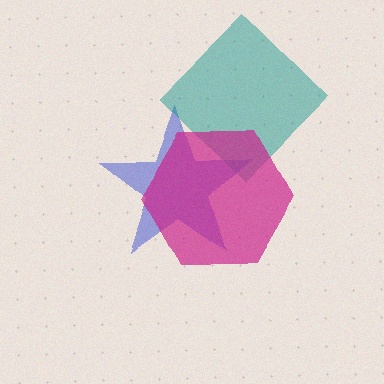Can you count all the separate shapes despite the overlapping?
Yes, there are 3 separate shapes.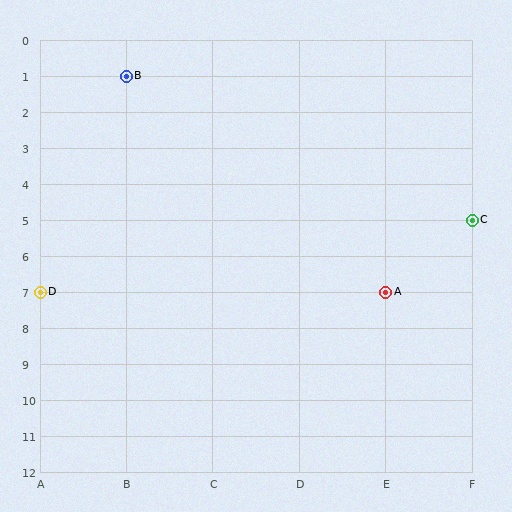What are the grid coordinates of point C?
Point C is at grid coordinates (F, 5).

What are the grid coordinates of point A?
Point A is at grid coordinates (E, 7).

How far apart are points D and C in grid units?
Points D and C are 5 columns and 2 rows apart (about 5.4 grid units diagonally).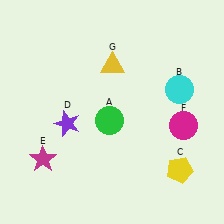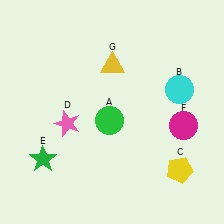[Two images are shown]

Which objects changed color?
D changed from purple to pink. E changed from magenta to green.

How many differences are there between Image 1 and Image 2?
There are 2 differences between the two images.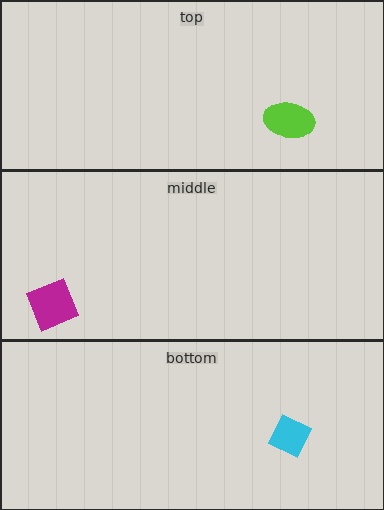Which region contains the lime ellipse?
The top region.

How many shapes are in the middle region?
1.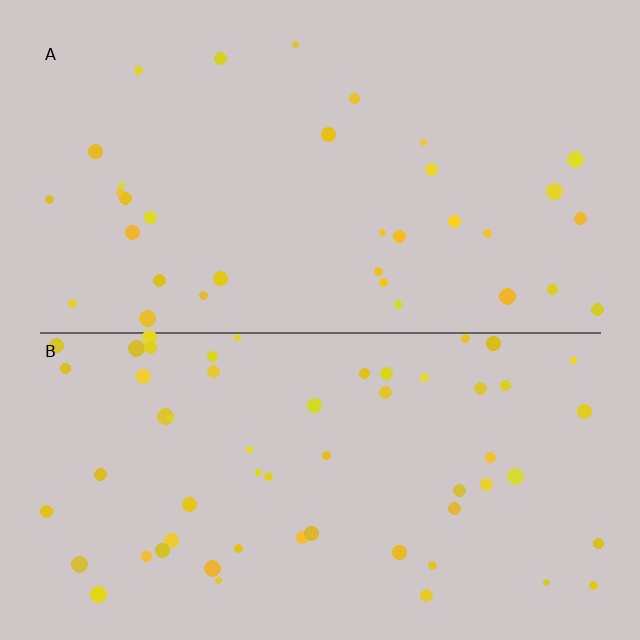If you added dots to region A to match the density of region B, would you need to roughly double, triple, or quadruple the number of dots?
Approximately double.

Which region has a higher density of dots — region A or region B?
B (the bottom).